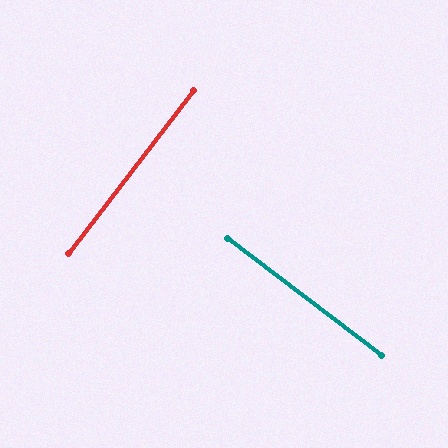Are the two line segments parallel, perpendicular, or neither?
Perpendicular — they meet at approximately 90°.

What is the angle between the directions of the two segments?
Approximately 90 degrees.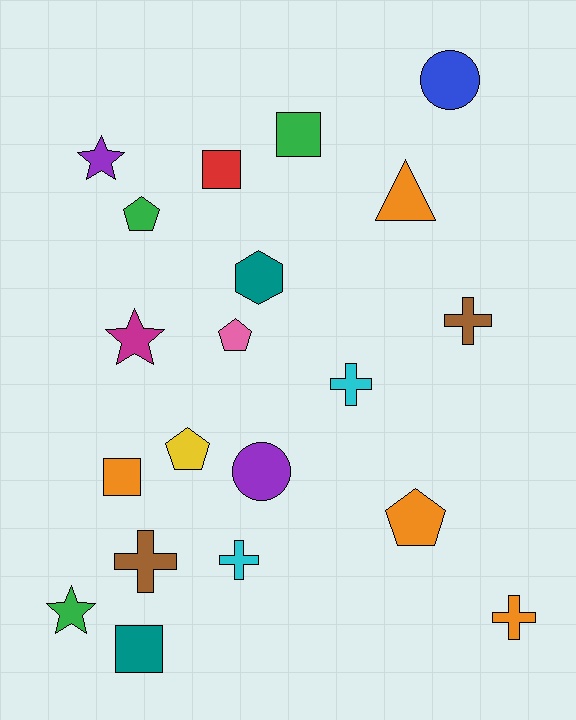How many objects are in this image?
There are 20 objects.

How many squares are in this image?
There are 4 squares.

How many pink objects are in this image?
There is 1 pink object.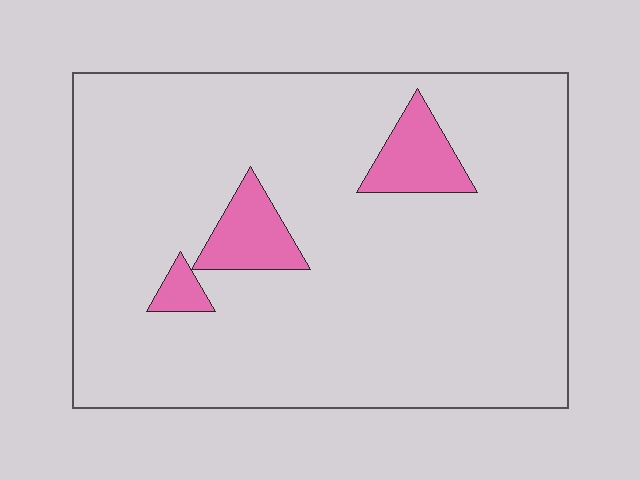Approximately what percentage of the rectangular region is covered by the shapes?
Approximately 10%.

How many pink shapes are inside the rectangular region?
3.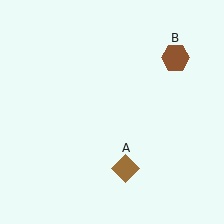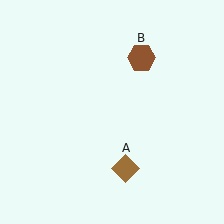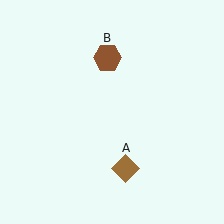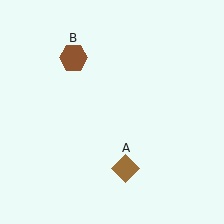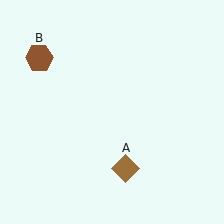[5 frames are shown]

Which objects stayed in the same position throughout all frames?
Brown diamond (object A) remained stationary.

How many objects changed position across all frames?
1 object changed position: brown hexagon (object B).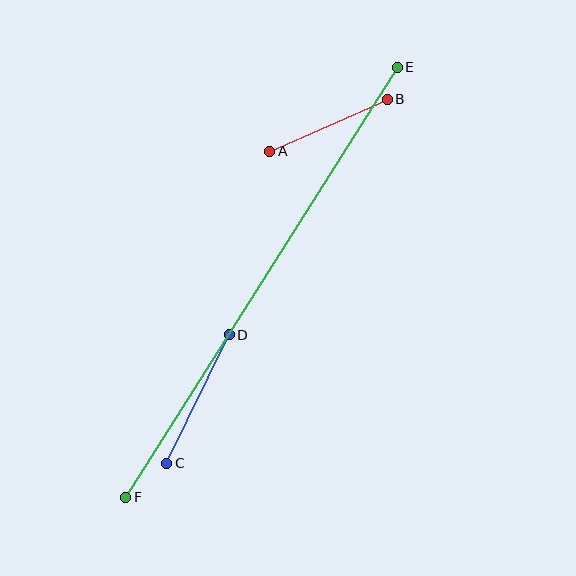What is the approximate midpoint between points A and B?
The midpoint is at approximately (328, 125) pixels.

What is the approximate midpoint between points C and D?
The midpoint is at approximately (198, 399) pixels.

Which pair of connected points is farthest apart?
Points E and F are farthest apart.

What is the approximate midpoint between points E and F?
The midpoint is at approximately (261, 282) pixels.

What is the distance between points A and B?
The distance is approximately 128 pixels.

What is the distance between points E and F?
The distance is approximately 509 pixels.